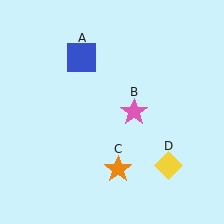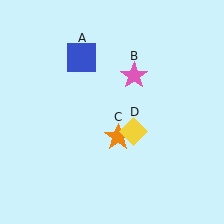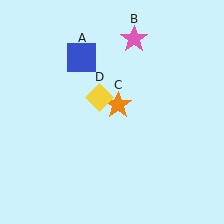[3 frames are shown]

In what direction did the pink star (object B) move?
The pink star (object B) moved up.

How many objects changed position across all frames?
3 objects changed position: pink star (object B), orange star (object C), yellow diamond (object D).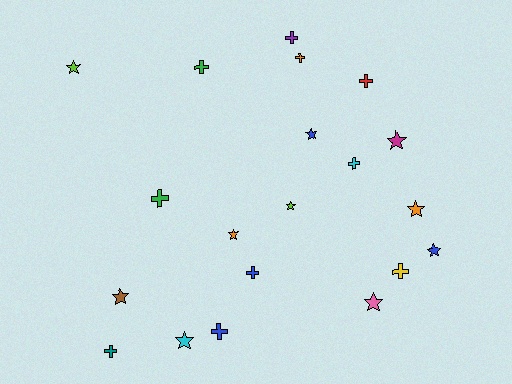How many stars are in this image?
There are 10 stars.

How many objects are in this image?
There are 20 objects.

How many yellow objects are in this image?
There is 1 yellow object.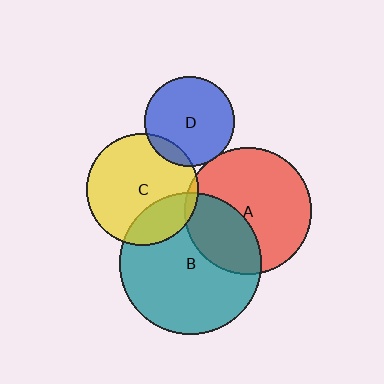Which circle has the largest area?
Circle B (teal).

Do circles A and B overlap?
Yes.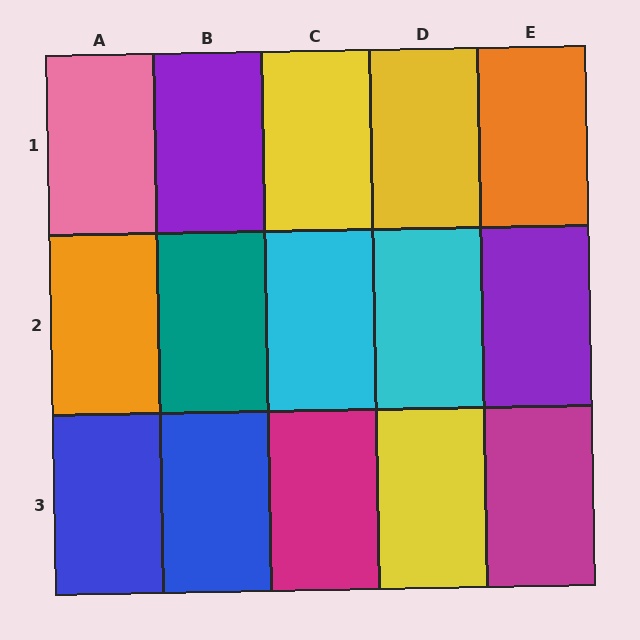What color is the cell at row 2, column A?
Orange.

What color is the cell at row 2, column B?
Teal.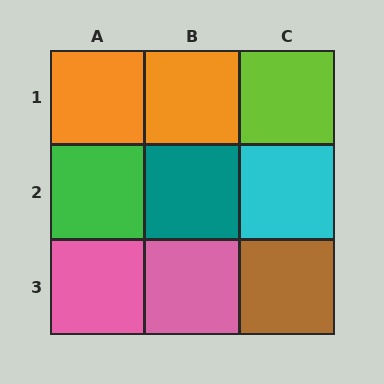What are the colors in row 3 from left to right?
Pink, pink, brown.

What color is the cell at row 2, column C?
Cyan.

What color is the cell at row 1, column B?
Orange.